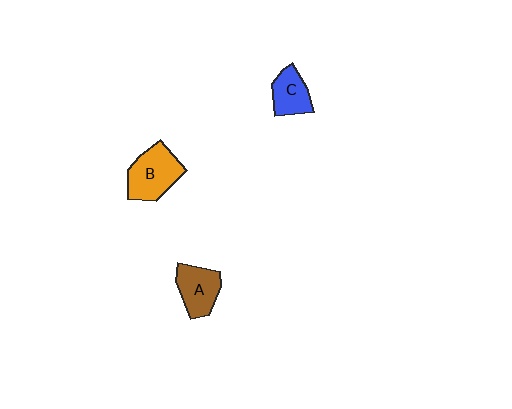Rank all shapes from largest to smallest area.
From largest to smallest: B (orange), A (brown), C (blue).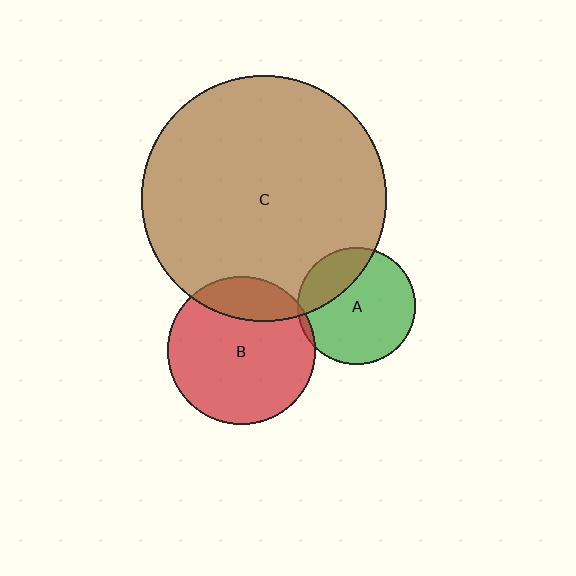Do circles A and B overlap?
Yes.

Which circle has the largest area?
Circle C (brown).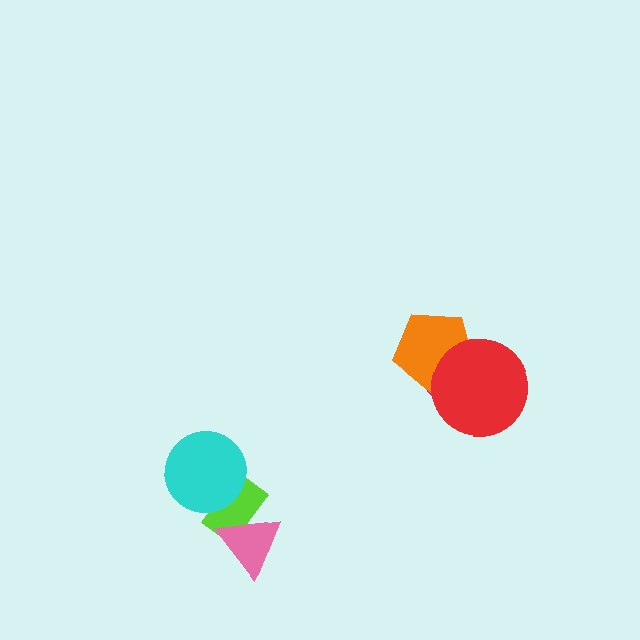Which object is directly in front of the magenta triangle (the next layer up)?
The orange pentagon is directly in front of the magenta triangle.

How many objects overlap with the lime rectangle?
2 objects overlap with the lime rectangle.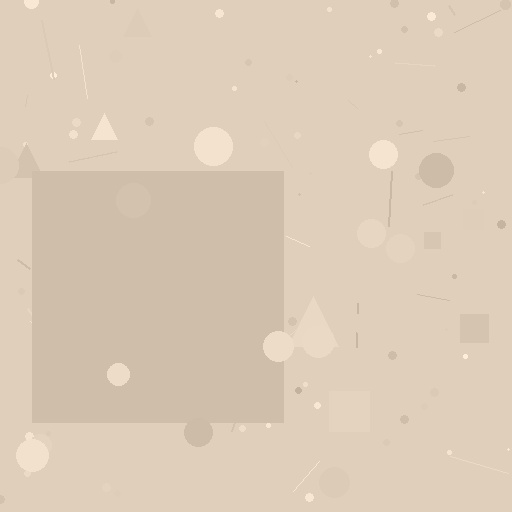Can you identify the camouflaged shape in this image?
The camouflaged shape is a square.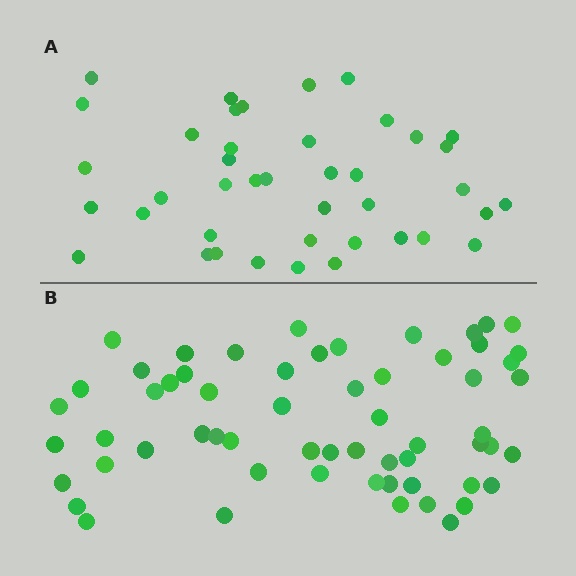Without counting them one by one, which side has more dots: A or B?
Region B (the bottom region) has more dots.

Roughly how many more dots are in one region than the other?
Region B has approximately 20 more dots than region A.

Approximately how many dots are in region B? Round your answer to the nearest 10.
About 60 dots.